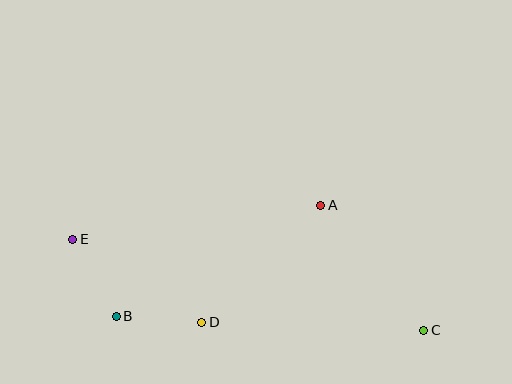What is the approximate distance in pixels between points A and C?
The distance between A and C is approximately 162 pixels.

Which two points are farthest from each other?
Points C and E are farthest from each other.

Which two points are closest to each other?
Points B and D are closest to each other.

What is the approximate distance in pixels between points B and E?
The distance between B and E is approximately 88 pixels.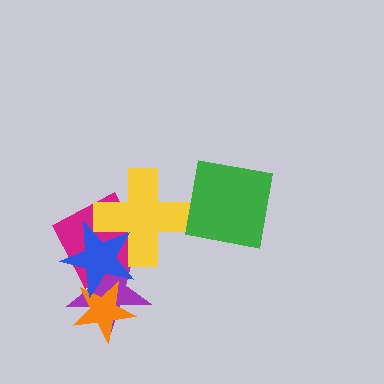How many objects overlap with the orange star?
3 objects overlap with the orange star.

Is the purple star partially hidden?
Yes, it is partially covered by another shape.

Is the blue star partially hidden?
No, no other shape covers it.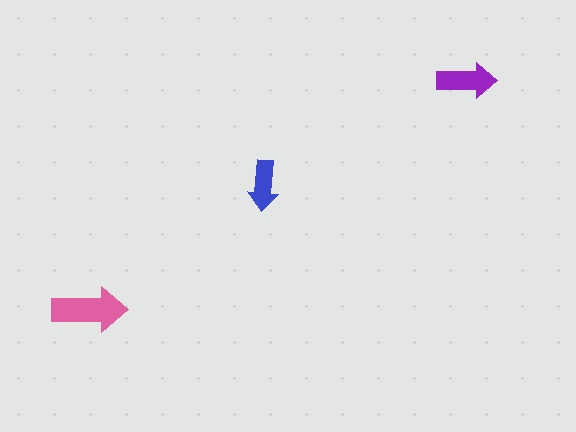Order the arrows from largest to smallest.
the pink one, the purple one, the blue one.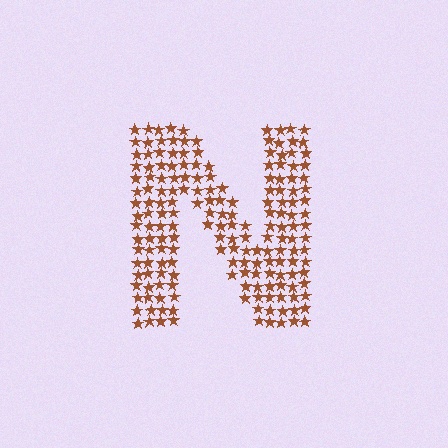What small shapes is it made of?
It is made of small stars.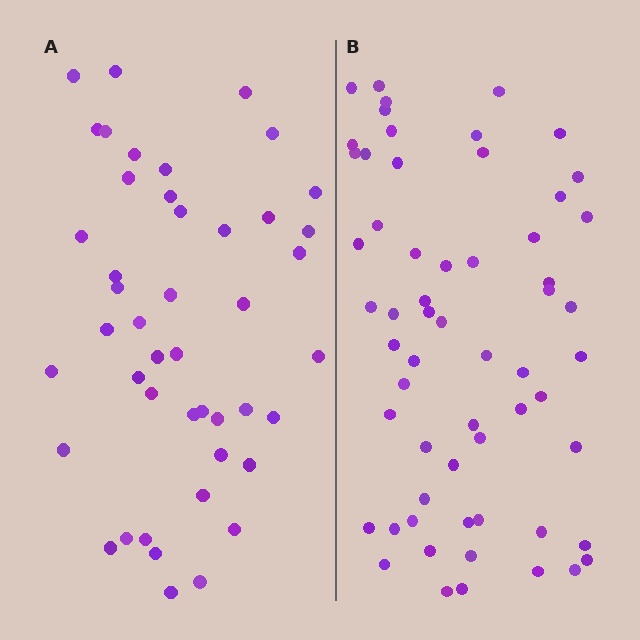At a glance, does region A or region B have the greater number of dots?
Region B (the right region) has more dots.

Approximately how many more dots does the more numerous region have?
Region B has approximately 15 more dots than region A.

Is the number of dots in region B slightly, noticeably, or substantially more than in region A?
Region B has noticeably more, but not dramatically so. The ratio is roughly 1.3 to 1.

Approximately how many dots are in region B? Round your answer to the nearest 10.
About 60 dots.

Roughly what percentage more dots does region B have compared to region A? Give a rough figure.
About 35% more.